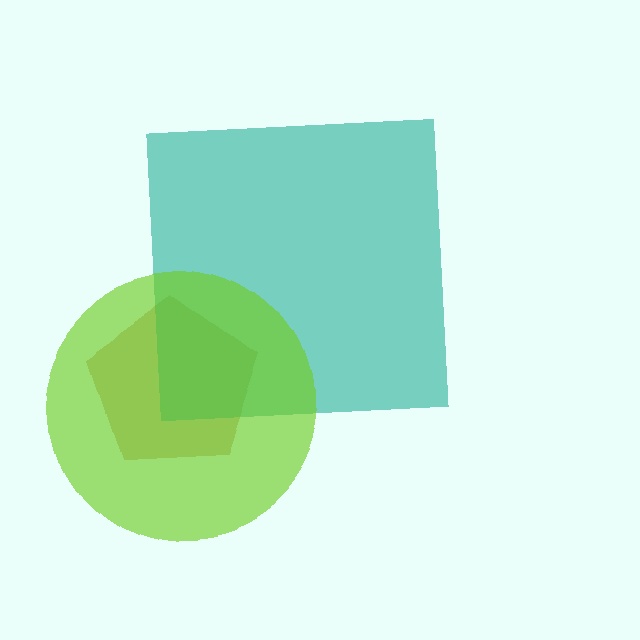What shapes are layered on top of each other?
The layered shapes are: a brown pentagon, a teal square, a lime circle.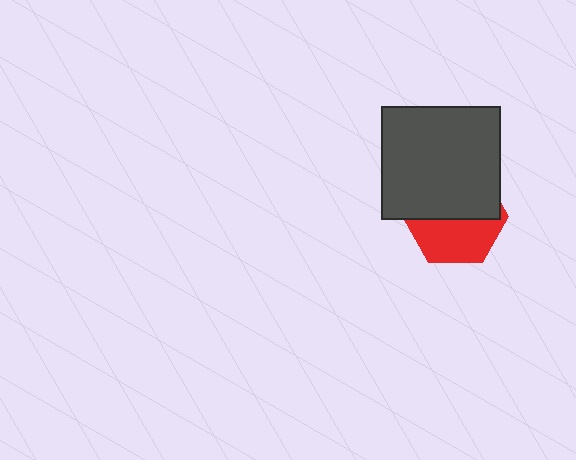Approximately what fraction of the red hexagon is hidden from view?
Roughly 53% of the red hexagon is hidden behind the dark gray rectangle.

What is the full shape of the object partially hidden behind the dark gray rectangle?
The partially hidden object is a red hexagon.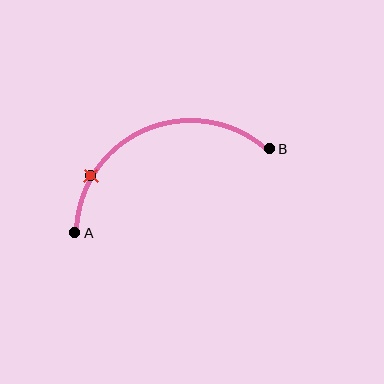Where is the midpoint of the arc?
The arc midpoint is the point on the curve farthest from the straight line joining A and B. It sits above that line.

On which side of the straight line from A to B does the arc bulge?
The arc bulges above the straight line connecting A and B.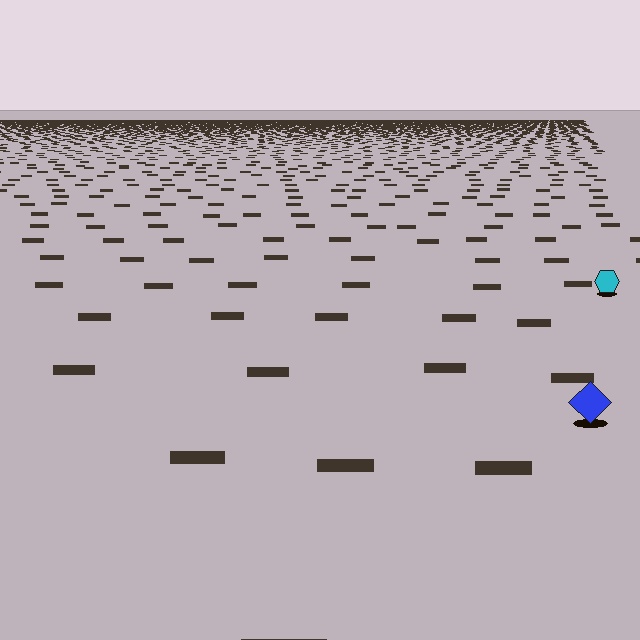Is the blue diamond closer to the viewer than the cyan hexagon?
Yes. The blue diamond is closer — you can tell from the texture gradient: the ground texture is coarser near it.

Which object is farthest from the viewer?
The cyan hexagon is farthest from the viewer. It appears smaller and the ground texture around it is denser.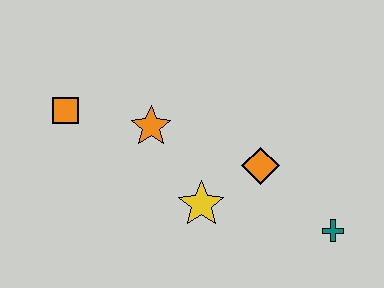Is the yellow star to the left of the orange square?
No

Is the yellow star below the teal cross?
No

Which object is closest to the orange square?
The orange star is closest to the orange square.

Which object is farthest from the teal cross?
The orange square is farthest from the teal cross.